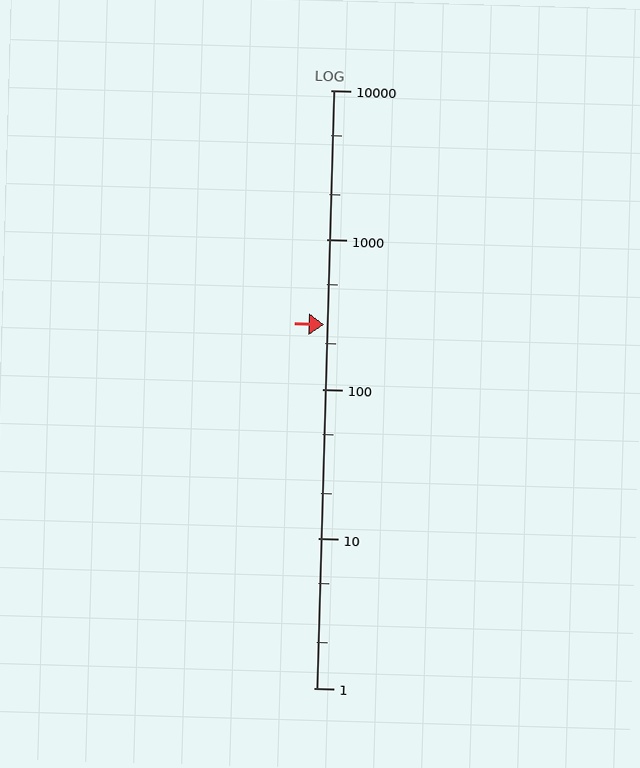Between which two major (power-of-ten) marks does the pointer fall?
The pointer is between 100 and 1000.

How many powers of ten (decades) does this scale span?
The scale spans 4 decades, from 1 to 10000.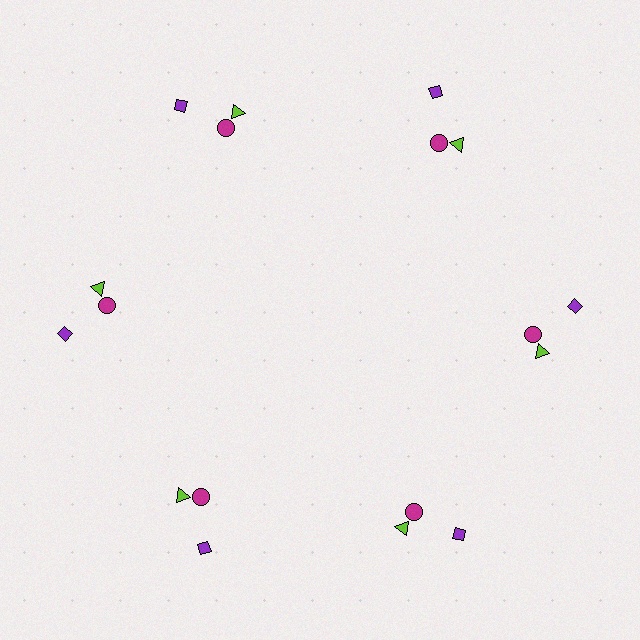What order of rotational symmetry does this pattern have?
This pattern has 6-fold rotational symmetry.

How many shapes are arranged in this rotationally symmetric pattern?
There are 18 shapes, arranged in 6 groups of 3.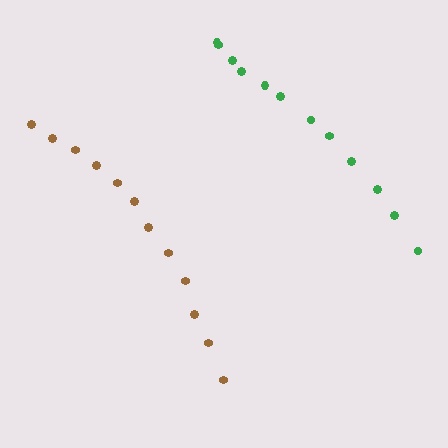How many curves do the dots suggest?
There are 2 distinct paths.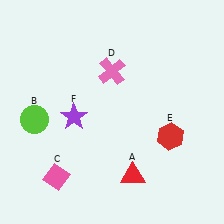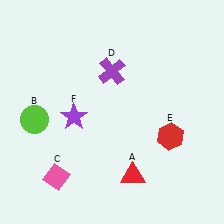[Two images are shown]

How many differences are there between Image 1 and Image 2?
There is 1 difference between the two images.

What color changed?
The cross (D) changed from pink in Image 1 to purple in Image 2.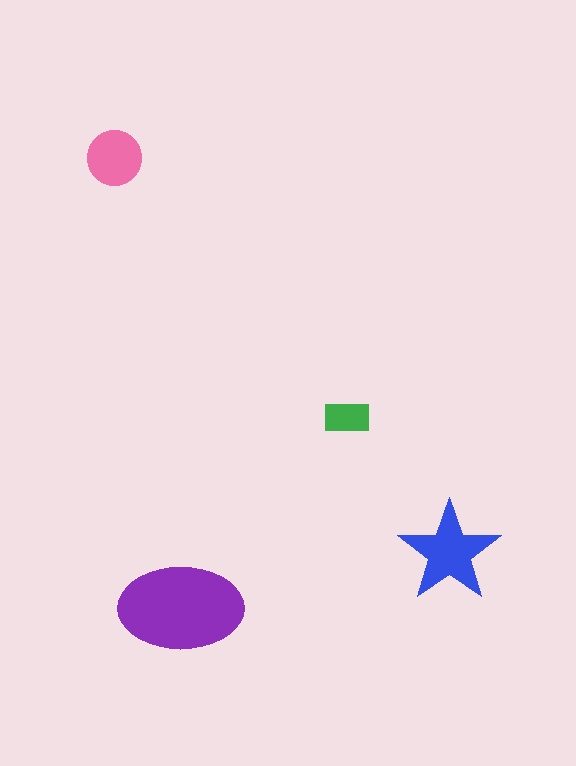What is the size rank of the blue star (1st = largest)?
2nd.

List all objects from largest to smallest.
The purple ellipse, the blue star, the pink circle, the green rectangle.